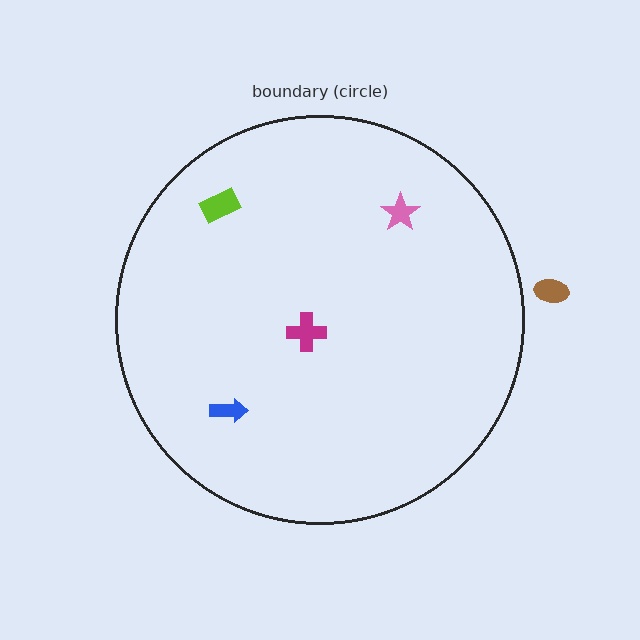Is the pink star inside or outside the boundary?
Inside.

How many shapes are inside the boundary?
4 inside, 1 outside.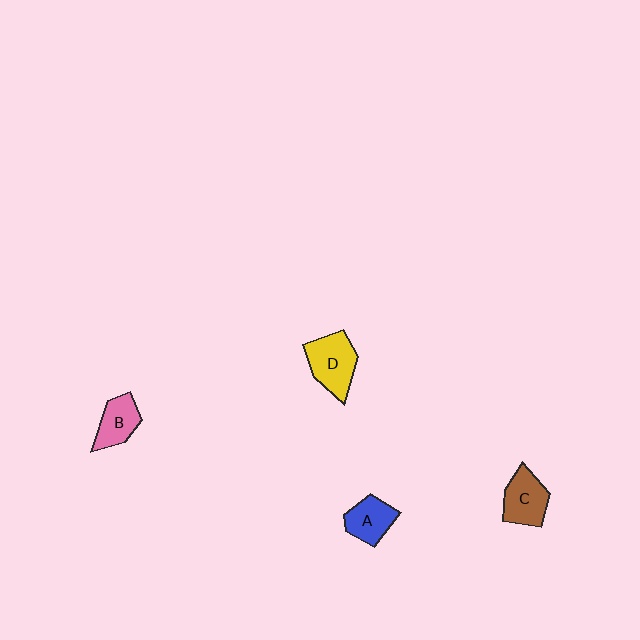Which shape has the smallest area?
Shape B (pink).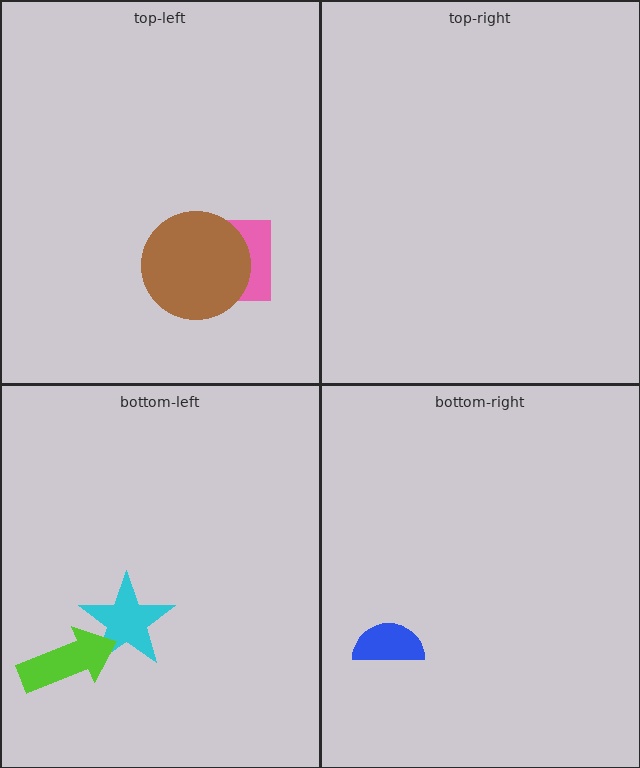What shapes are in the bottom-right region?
The blue semicircle.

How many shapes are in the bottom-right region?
1.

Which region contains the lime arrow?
The bottom-left region.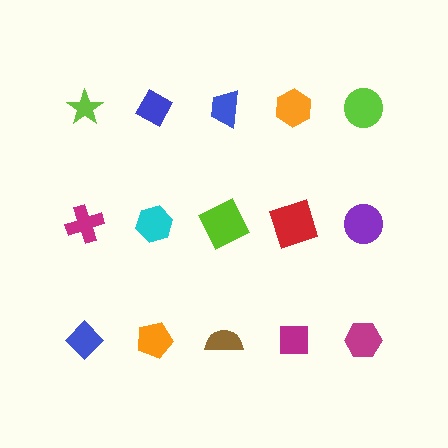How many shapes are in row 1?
5 shapes.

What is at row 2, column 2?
A cyan hexagon.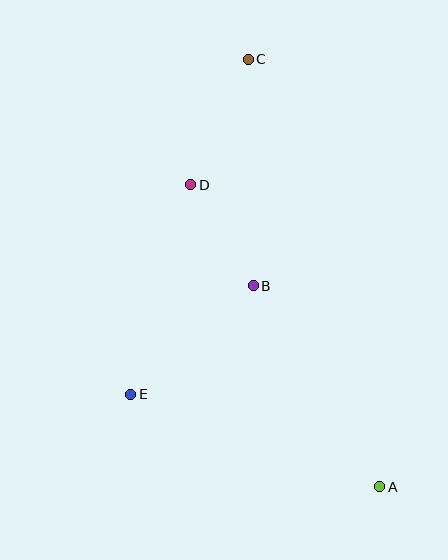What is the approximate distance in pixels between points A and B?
The distance between A and B is approximately 238 pixels.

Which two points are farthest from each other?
Points A and C are farthest from each other.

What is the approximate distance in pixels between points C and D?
The distance between C and D is approximately 138 pixels.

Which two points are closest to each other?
Points B and D are closest to each other.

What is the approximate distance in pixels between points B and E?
The distance between B and E is approximately 164 pixels.